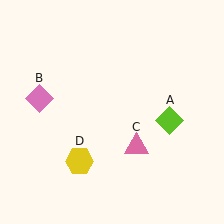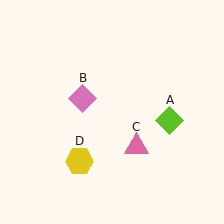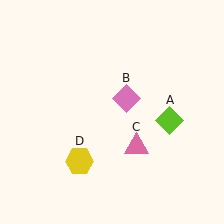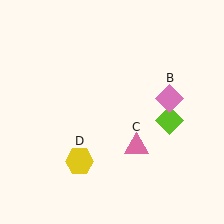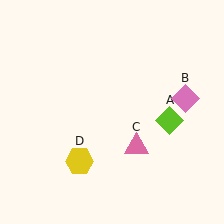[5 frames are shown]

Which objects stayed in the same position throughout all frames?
Lime diamond (object A) and pink triangle (object C) and yellow hexagon (object D) remained stationary.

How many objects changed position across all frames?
1 object changed position: pink diamond (object B).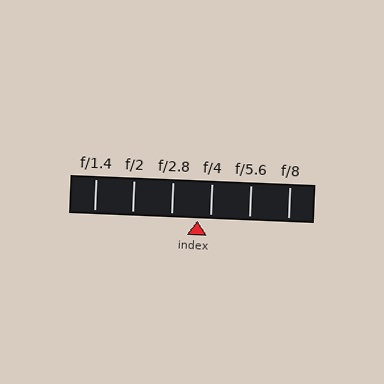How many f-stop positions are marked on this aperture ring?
There are 6 f-stop positions marked.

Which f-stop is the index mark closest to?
The index mark is closest to f/4.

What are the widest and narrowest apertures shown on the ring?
The widest aperture shown is f/1.4 and the narrowest is f/8.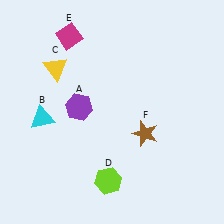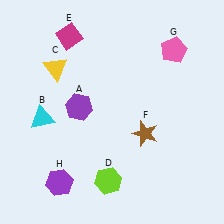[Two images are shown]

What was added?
A pink pentagon (G), a purple hexagon (H) were added in Image 2.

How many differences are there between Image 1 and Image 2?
There are 2 differences between the two images.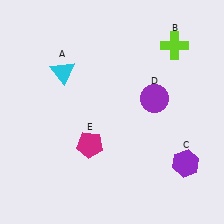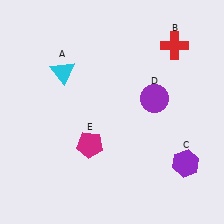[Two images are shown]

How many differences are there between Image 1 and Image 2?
There is 1 difference between the two images.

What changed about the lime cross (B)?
In Image 1, B is lime. In Image 2, it changed to red.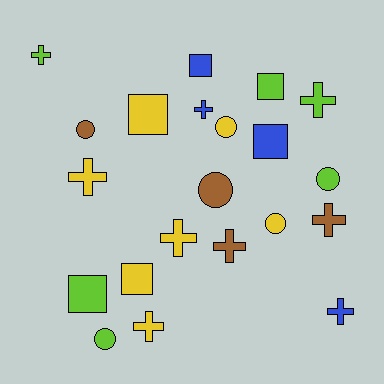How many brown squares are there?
There are no brown squares.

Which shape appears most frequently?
Cross, with 9 objects.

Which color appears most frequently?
Yellow, with 7 objects.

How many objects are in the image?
There are 21 objects.